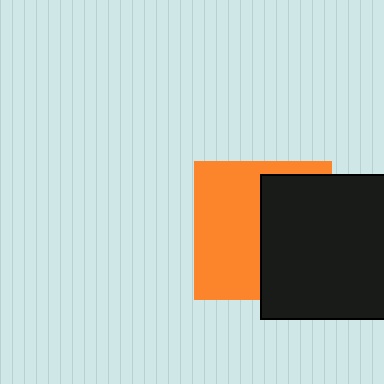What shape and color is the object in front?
The object in front is a black square.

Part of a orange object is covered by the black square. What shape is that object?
It is a square.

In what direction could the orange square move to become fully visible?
The orange square could move left. That would shift it out from behind the black square entirely.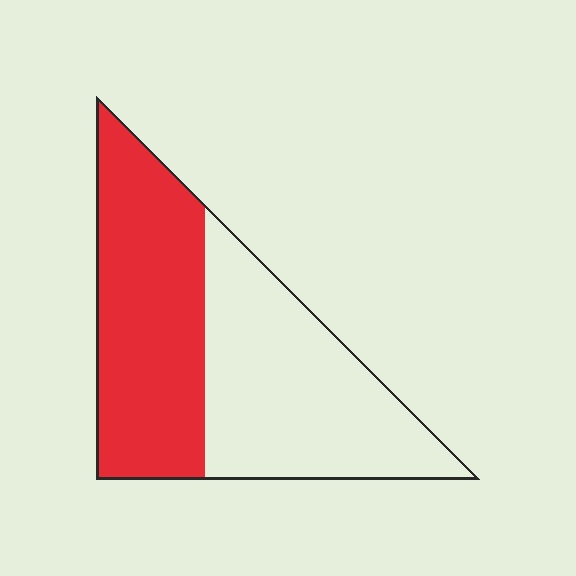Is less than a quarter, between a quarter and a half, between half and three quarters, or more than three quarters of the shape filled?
Between a quarter and a half.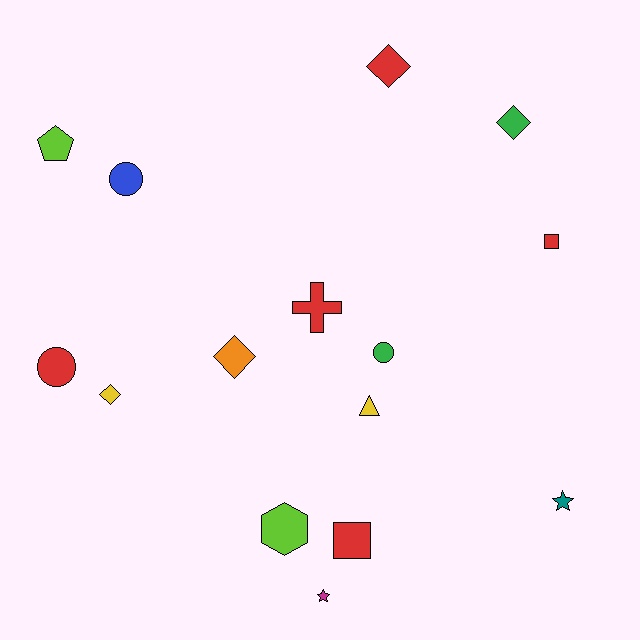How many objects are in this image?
There are 15 objects.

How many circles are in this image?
There are 3 circles.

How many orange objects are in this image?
There is 1 orange object.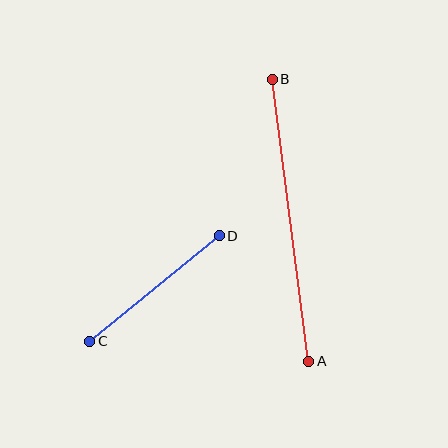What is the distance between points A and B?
The distance is approximately 284 pixels.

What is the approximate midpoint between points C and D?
The midpoint is at approximately (154, 288) pixels.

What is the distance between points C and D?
The distance is approximately 167 pixels.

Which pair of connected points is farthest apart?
Points A and B are farthest apart.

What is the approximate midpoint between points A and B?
The midpoint is at approximately (291, 220) pixels.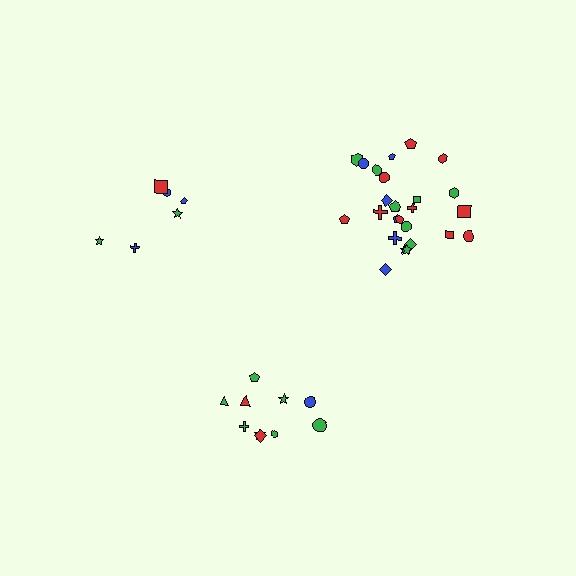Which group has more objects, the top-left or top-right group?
The top-right group.